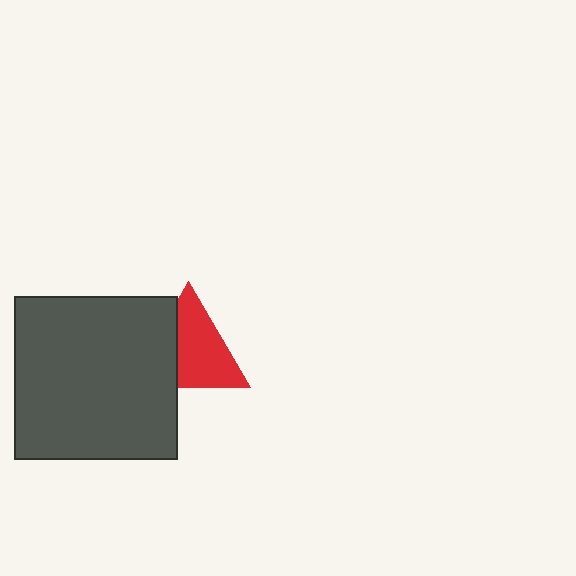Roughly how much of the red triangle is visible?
Most of it is visible (roughly 67%).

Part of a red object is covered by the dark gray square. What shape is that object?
It is a triangle.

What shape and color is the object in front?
The object in front is a dark gray square.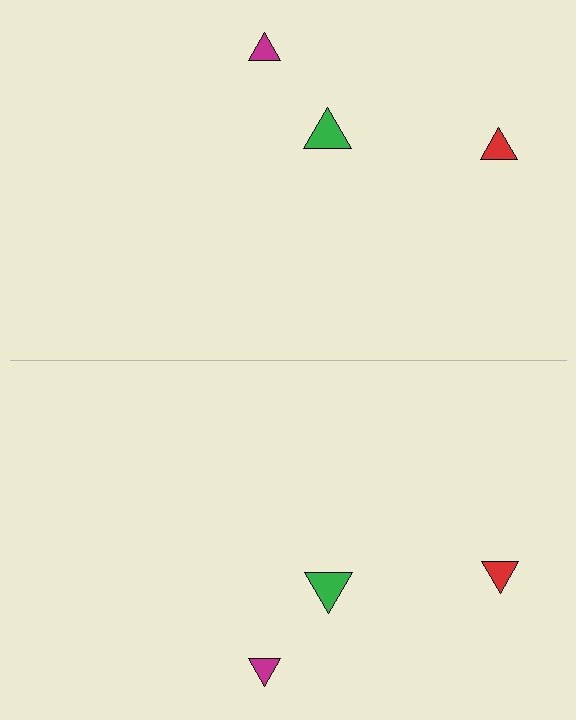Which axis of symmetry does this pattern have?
The pattern has a horizontal axis of symmetry running through the center of the image.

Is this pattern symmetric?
Yes, this pattern has bilateral (reflection) symmetry.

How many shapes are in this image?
There are 6 shapes in this image.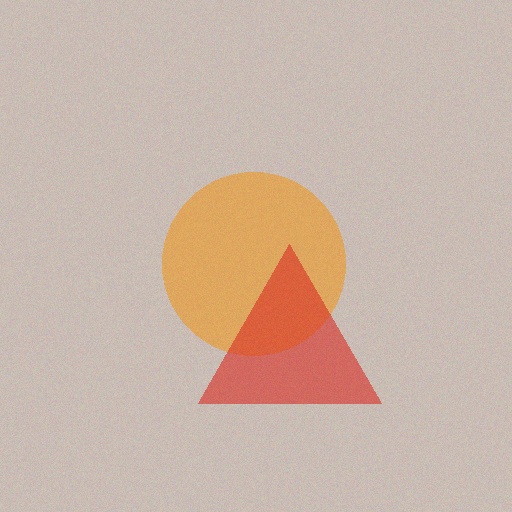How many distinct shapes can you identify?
There are 2 distinct shapes: an orange circle, a red triangle.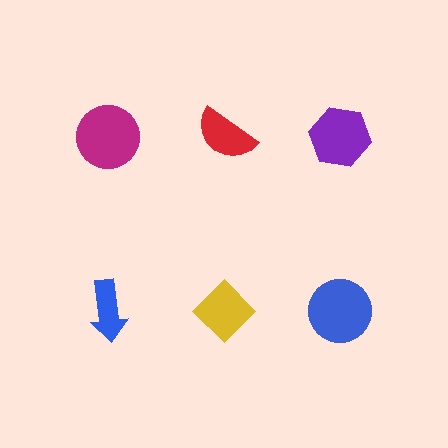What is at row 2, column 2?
A yellow diamond.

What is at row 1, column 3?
A purple hexagon.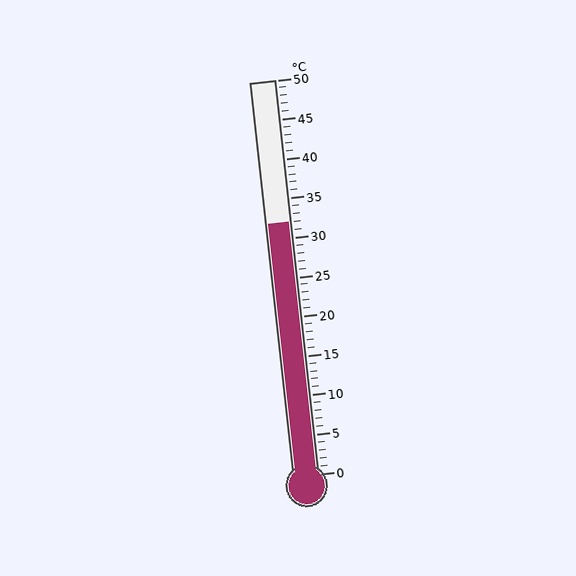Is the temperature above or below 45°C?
The temperature is below 45°C.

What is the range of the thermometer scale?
The thermometer scale ranges from 0°C to 50°C.